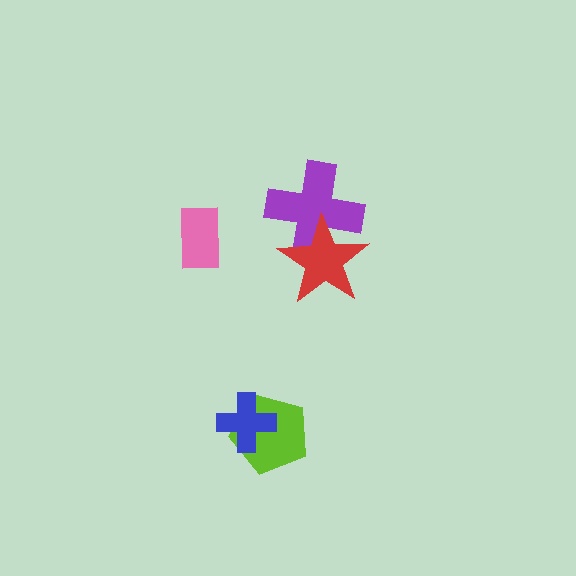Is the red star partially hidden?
No, no other shape covers it.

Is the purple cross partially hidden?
Yes, it is partially covered by another shape.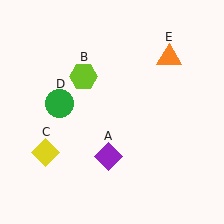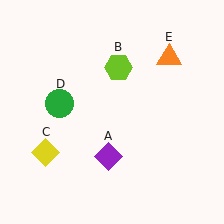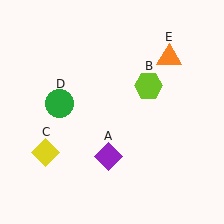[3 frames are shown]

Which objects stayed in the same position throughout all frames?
Purple diamond (object A) and yellow diamond (object C) and green circle (object D) and orange triangle (object E) remained stationary.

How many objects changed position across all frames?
1 object changed position: lime hexagon (object B).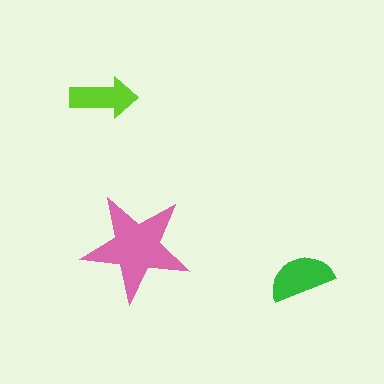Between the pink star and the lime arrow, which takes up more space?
The pink star.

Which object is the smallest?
The lime arrow.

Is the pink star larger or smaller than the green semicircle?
Larger.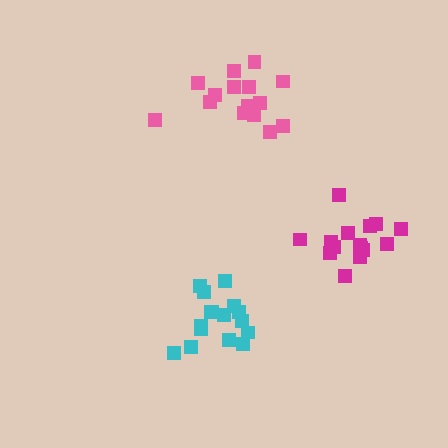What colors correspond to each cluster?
The clusters are colored: cyan, pink, magenta.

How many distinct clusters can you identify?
There are 3 distinct clusters.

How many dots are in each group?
Group 1: 16 dots, Group 2: 16 dots, Group 3: 15 dots (47 total).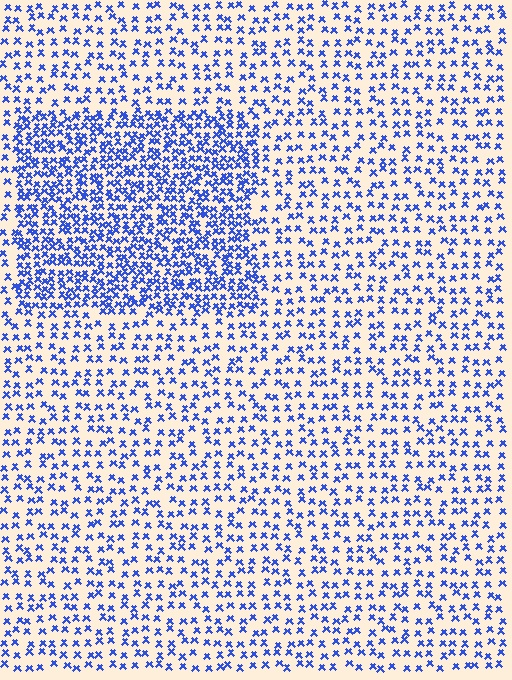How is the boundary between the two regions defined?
The boundary is defined by a change in element density (approximately 2.1x ratio). All elements are the same color, size, and shape.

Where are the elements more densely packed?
The elements are more densely packed inside the rectangle boundary.